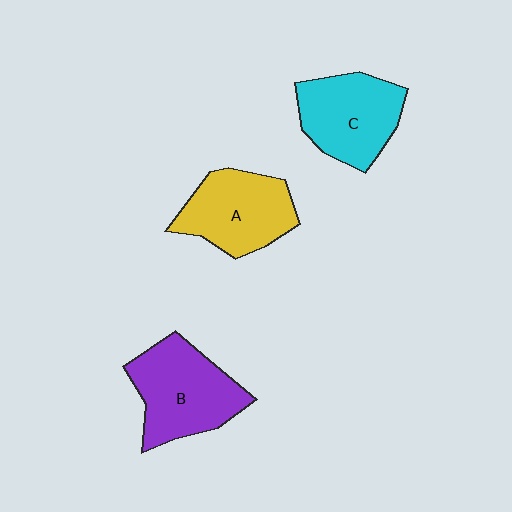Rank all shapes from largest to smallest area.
From largest to smallest: B (purple), C (cyan), A (yellow).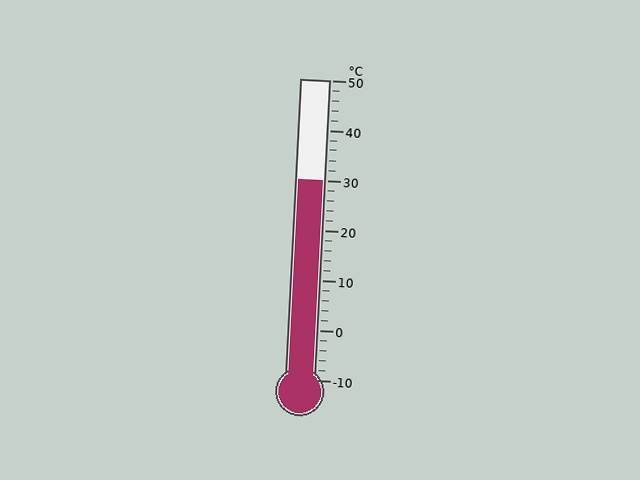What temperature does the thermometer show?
The thermometer shows approximately 30°C.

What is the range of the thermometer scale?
The thermometer scale ranges from -10°C to 50°C.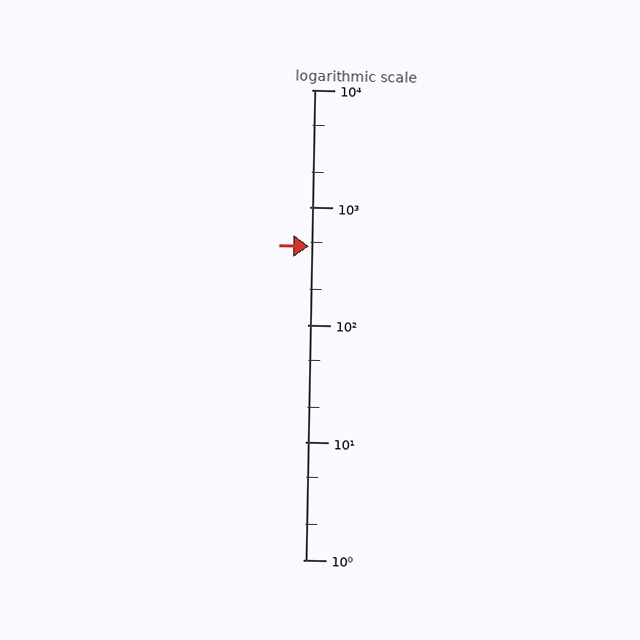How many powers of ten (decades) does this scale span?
The scale spans 4 decades, from 1 to 10000.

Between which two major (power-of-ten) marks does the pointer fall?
The pointer is between 100 and 1000.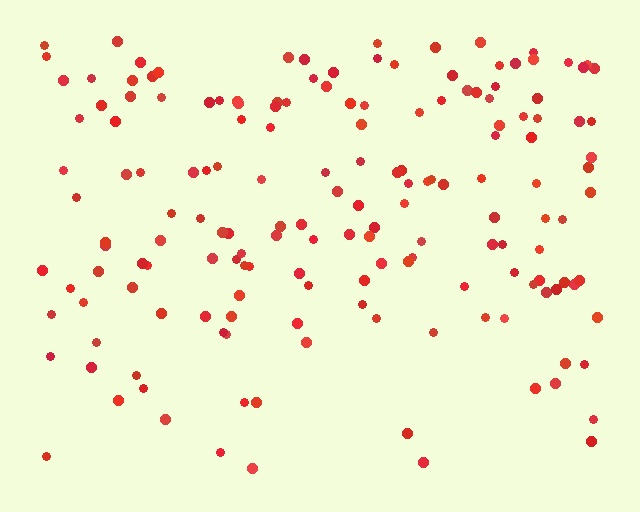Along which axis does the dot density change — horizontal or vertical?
Vertical.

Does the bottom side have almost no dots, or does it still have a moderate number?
Still a moderate number, just noticeably fewer than the top.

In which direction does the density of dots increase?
From bottom to top, with the top side densest.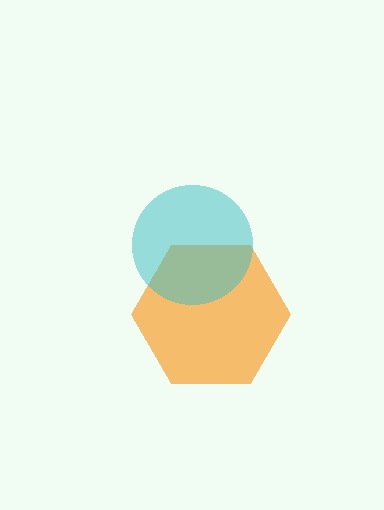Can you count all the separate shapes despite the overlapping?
Yes, there are 2 separate shapes.